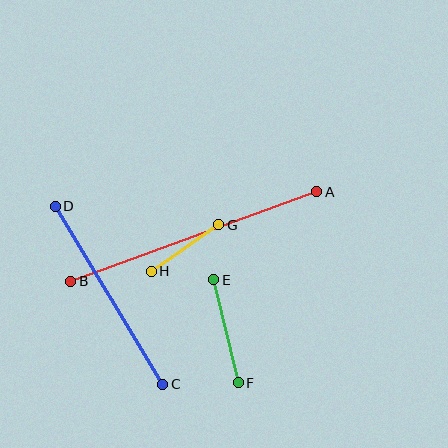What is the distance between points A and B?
The distance is approximately 261 pixels.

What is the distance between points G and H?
The distance is approximately 82 pixels.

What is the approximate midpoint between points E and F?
The midpoint is at approximately (226, 331) pixels.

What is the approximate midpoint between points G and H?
The midpoint is at approximately (185, 248) pixels.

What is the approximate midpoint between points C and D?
The midpoint is at approximately (109, 295) pixels.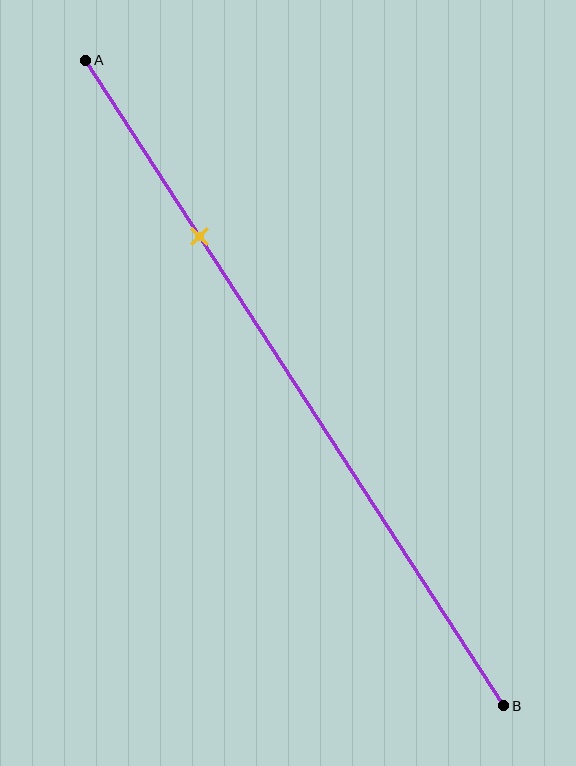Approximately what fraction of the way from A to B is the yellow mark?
The yellow mark is approximately 25% of the way from A to B.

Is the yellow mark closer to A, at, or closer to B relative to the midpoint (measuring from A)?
The yellow mark is closer to point A than the midpoint of segment AB.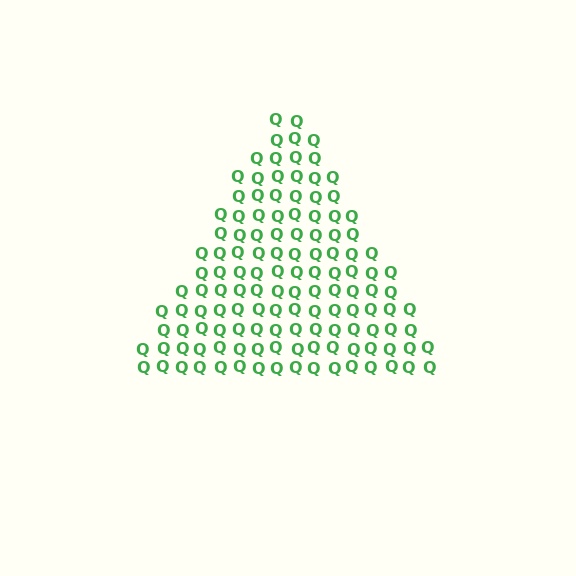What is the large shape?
The large shape is a triangle.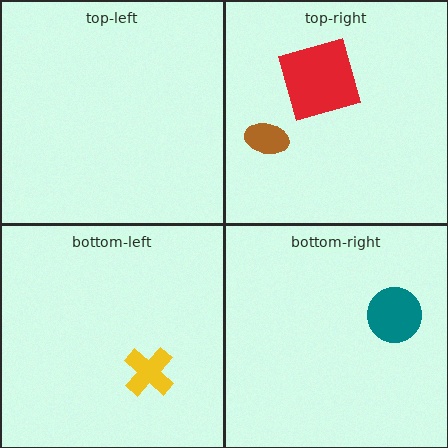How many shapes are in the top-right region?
2.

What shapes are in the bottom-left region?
The yellow cross.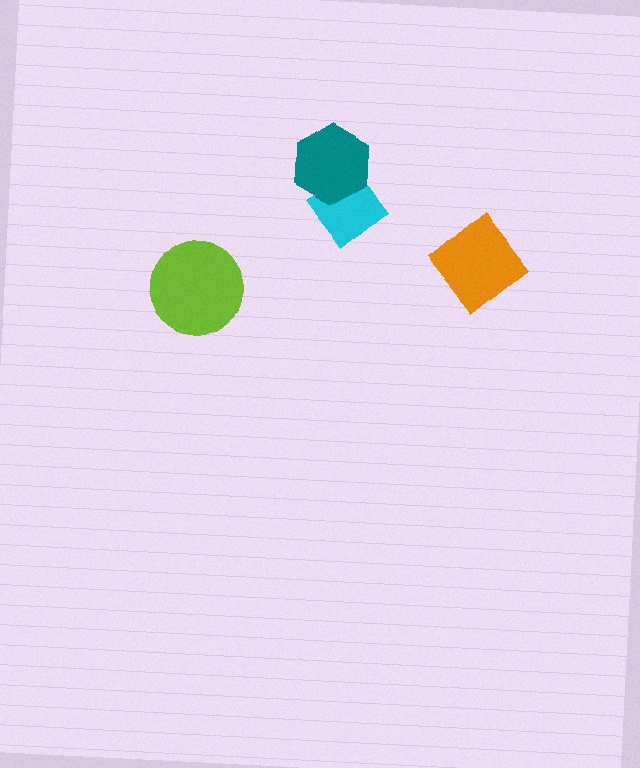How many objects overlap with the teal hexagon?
1 object overlaps with the teal hexagon.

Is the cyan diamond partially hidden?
Yes, it is partially covered by another shape.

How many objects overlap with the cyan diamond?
1 object overlaps with the cyan diamond.